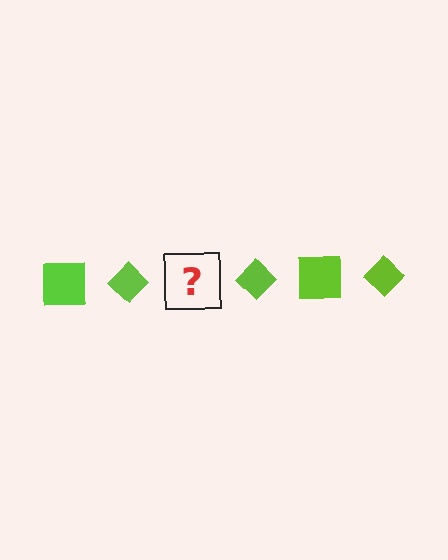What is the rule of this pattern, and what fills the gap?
The rule is that the pattern cycles through square, diamond shapes in lime. The gap should be filled with a lime square.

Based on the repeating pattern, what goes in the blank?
The blank should be a lime square.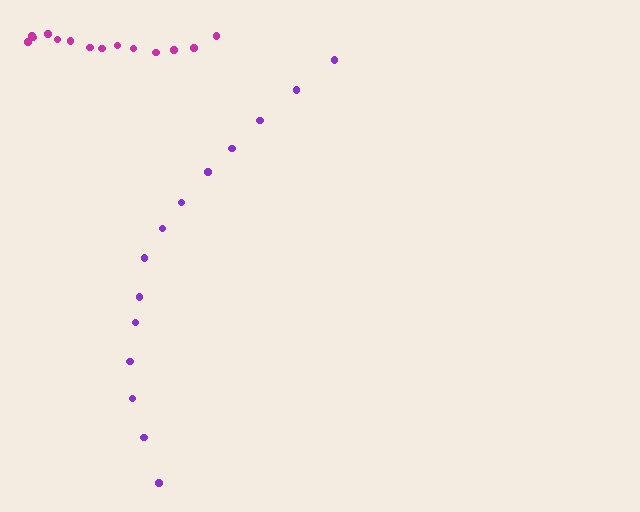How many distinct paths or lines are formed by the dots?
There are 2 distinct paths.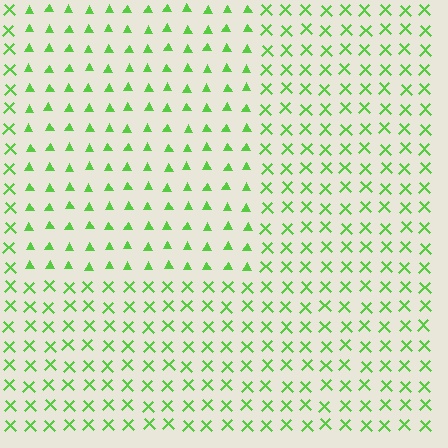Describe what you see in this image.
The image is filled with small lime elements arranged in a uniform grid. A rectangle-shaped region contains triangles, while the surrounding area contains X marks. The boundary is defined purely by the change in element shape.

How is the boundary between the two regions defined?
The boundary is defined by a change in element shape: triangles inside vs. X marks outside. All elements share the same color and spacing.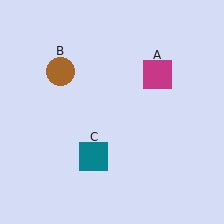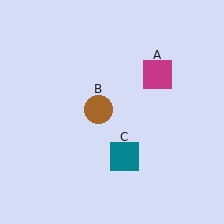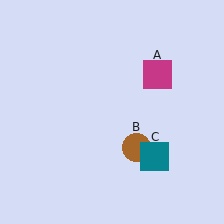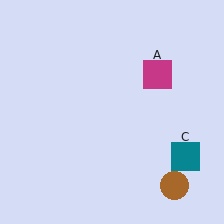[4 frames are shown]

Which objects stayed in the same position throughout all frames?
Magenta square (object A) remained stationary.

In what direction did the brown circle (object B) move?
The brown circle (object B) moved down and to the right.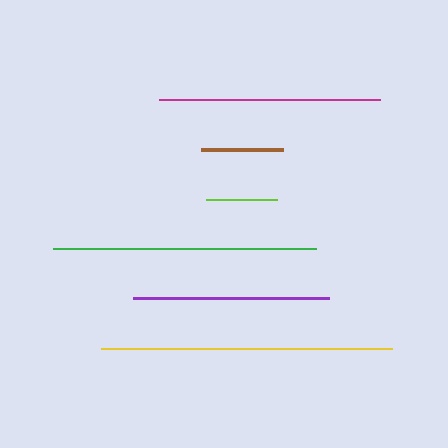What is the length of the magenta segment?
The magenta segment is approximately 221 pixels long.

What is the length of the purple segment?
The purple segment is approximately 197 pixels long.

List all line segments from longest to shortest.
From longest to shortest: yellow, green, magenta, purple, brown, lime.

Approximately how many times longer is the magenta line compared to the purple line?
The magenta line is approximately 1.1 times the length of the purple line.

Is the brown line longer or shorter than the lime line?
The brown line is longer than the lime line.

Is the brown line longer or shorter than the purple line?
The purple line is longer than the brown line.